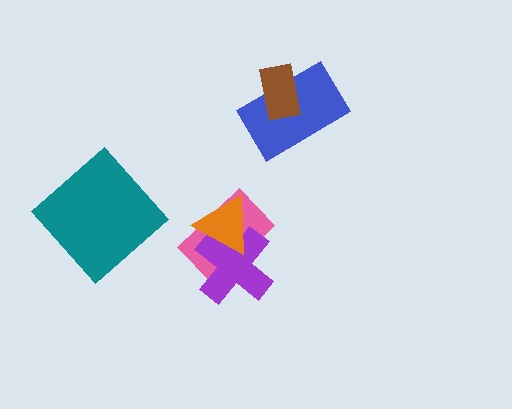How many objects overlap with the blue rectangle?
1 object overlaps with the blue rectangle.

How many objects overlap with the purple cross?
2 objects overlap with the purple cross.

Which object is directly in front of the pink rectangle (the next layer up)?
The purple cross is directly in front of the pink rectangle.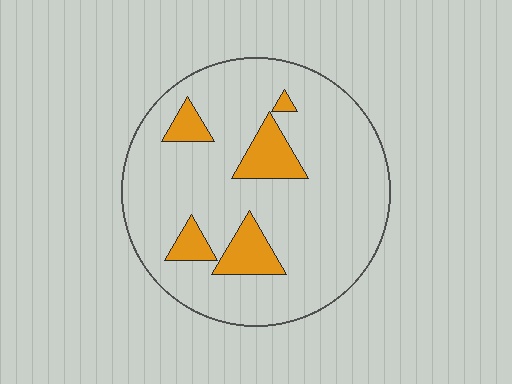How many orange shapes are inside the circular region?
5.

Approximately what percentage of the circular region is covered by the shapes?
Approximately 15%.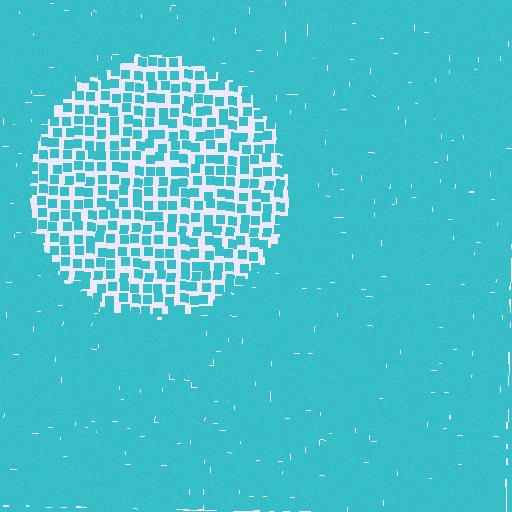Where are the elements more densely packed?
The elements are more densely packed outside the circle boundary.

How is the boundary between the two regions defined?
The boundary is defined by a change in element density (approximately 2.7x ratio). All elements are the same color, size, and shape.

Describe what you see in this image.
The image contains small cyan elements arranged at two different densities. A circle-shaped region is visible where the elements are less densely packed than the surrounding area.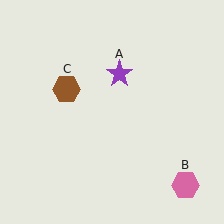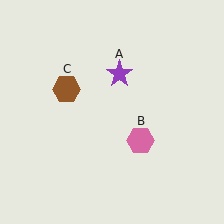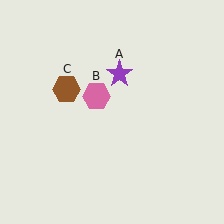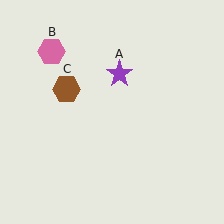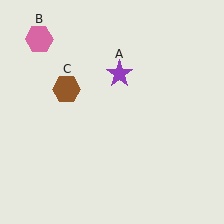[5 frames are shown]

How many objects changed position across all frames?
1 object changed position: pink hexagon (object B).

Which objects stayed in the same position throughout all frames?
Purple star (object A) and brown hexagon (object C) remained stationary.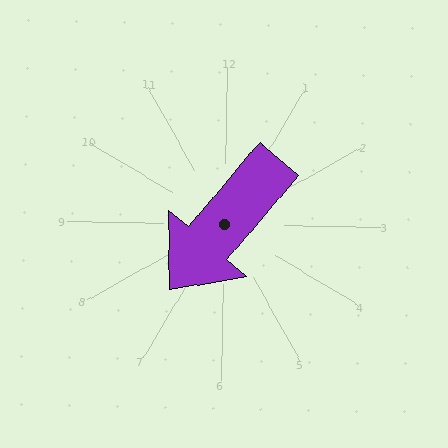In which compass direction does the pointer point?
Southwest.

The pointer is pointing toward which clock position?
Roughly 7 o'clock.